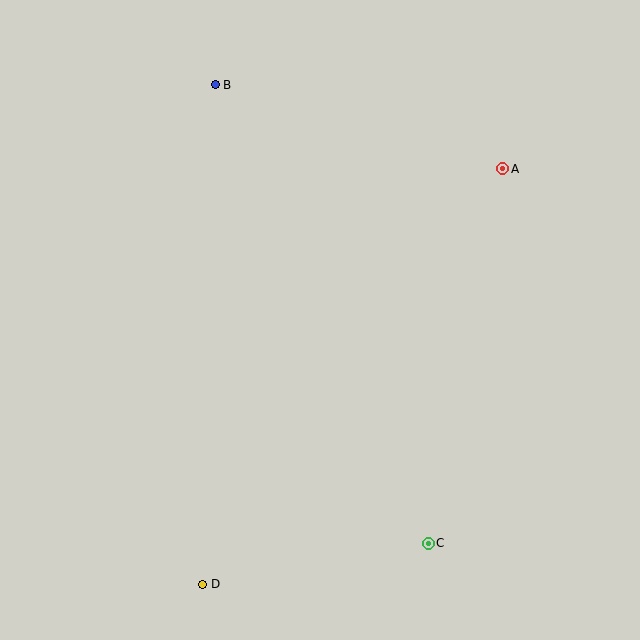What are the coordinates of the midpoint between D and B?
The midpoint between D and B is at (209, 335).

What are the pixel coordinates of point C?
Point C is at (428, 543).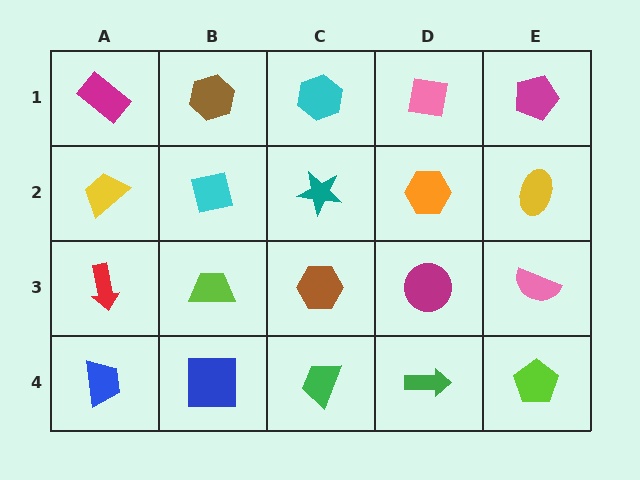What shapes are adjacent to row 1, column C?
A teal star (row 2, column C), a brown hexagon (row 1, column B), a pink square (row 1, column D).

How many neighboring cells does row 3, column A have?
3.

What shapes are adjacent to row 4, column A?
A red arrow (row 3, column A), a blue square (row 4, column B).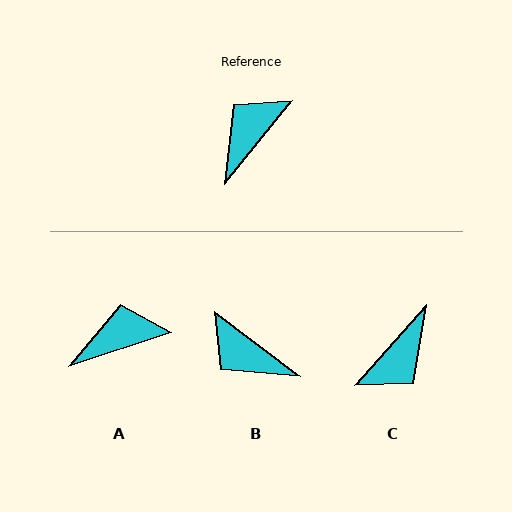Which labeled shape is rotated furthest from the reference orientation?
C, about 177 degrees away.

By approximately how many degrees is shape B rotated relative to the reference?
Approximately 91 degrees counter-clockwise.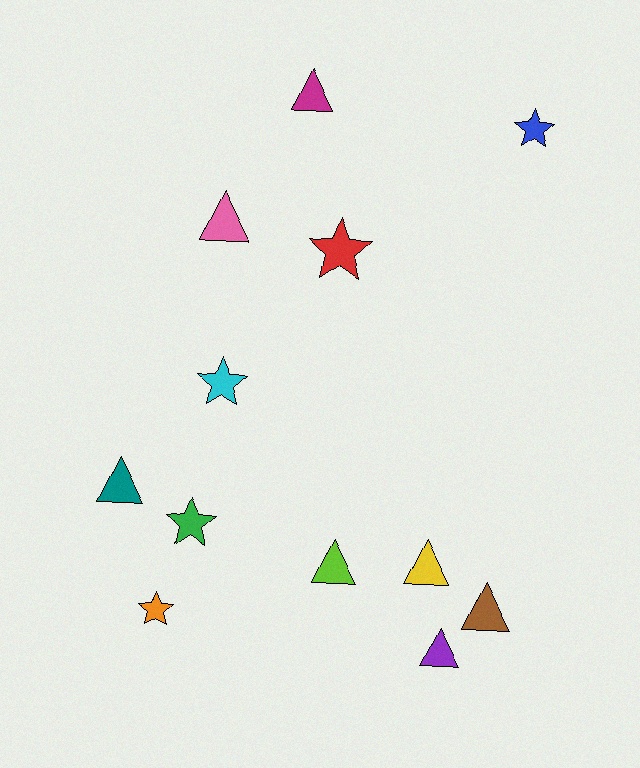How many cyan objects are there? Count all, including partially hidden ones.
There is 1 cyan object.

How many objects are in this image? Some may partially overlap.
There are 12 objects.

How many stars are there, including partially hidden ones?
There are 5 stars.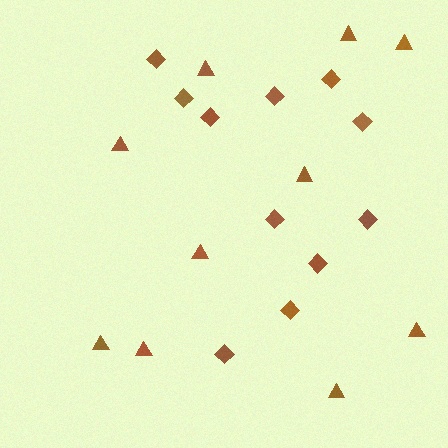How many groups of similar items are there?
There are 2 groups: one group of diamonds (11) and one group of triangles (10).